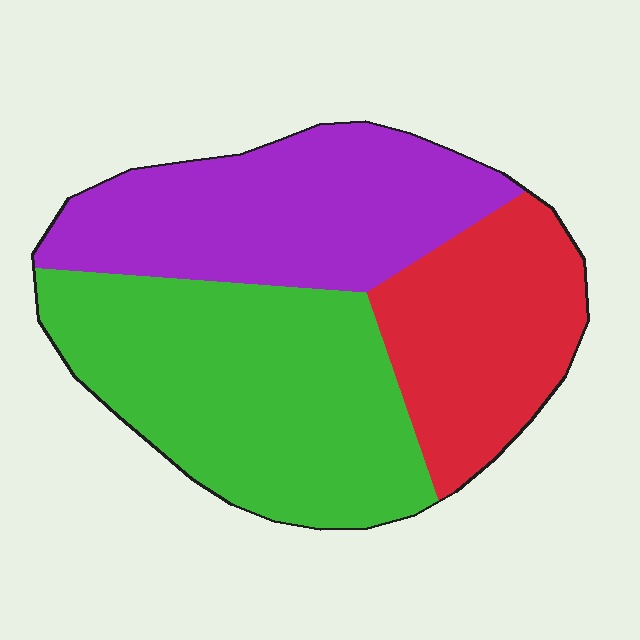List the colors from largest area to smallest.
From largest to smallest: green, purple, red.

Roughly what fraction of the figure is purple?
Purple takes up about one third (1/3) of the figure.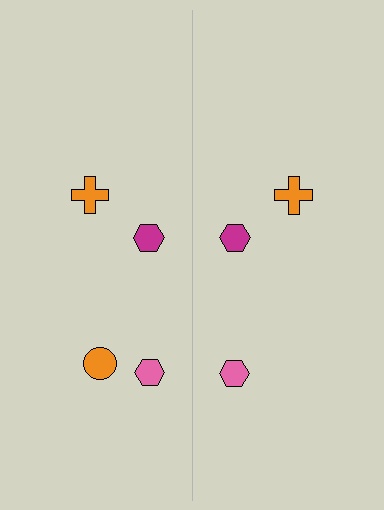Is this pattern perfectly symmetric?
No, the pattern is not perfectly symmetric. A orange circle is missing from the right side.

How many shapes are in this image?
There are 7 shapes in this image.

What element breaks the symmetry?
A orange circle is missing from the right side.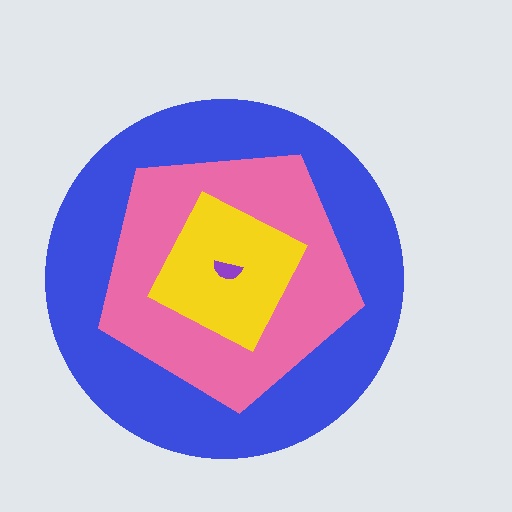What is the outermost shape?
The blue circle.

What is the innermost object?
The purple semicircle.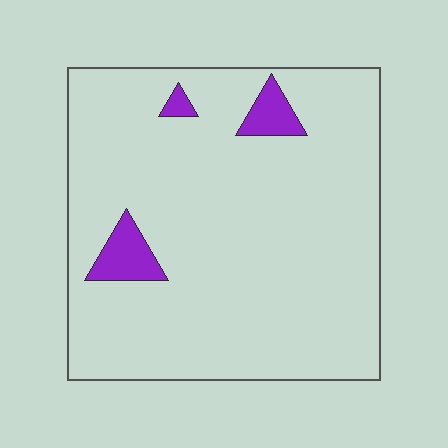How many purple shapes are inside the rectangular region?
3.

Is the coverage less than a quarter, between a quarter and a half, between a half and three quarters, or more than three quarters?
Less than a quarter.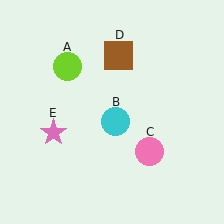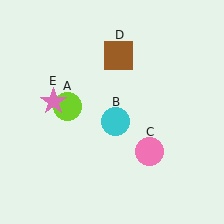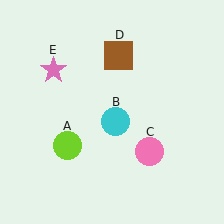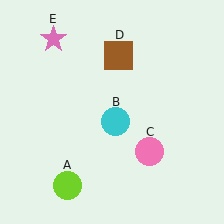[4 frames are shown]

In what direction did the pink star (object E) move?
The pink star (object E) moved up.